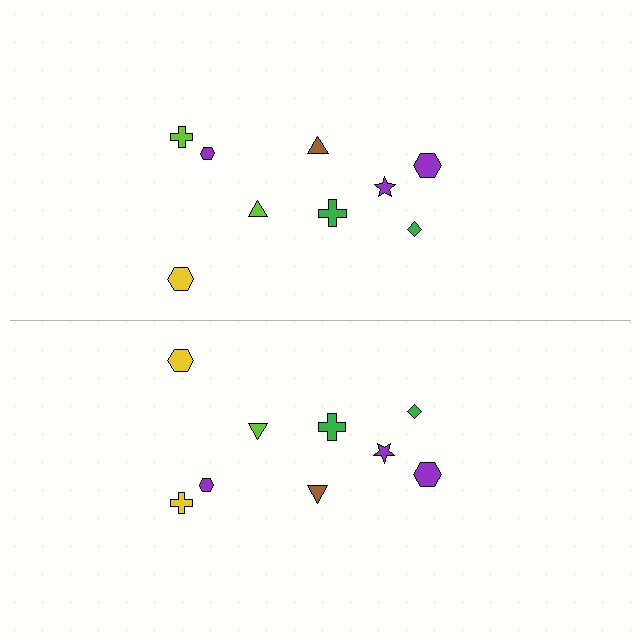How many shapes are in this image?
There are 18 shapes in this image.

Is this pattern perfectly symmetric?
No, the pattern is not perfectly symmetric. The yellow cross on the bottom side breaks the symmetry — its mirror counterpart is lime.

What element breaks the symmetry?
The yellow cross on the bottom side breaks the symmetry — its mirror counterpart is lime.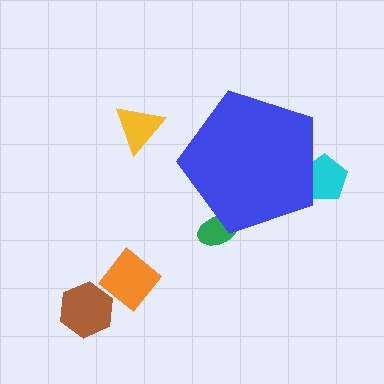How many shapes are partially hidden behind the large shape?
2 shapes are partially hidden.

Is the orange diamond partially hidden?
No, the orange diamond is fully visible.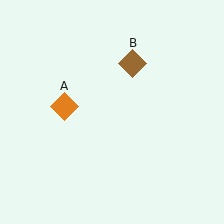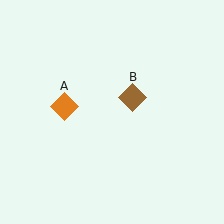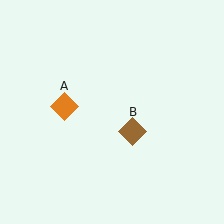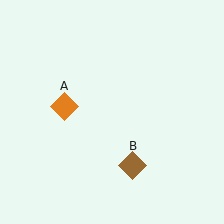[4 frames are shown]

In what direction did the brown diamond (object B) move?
The brown diamond (object B) moved down.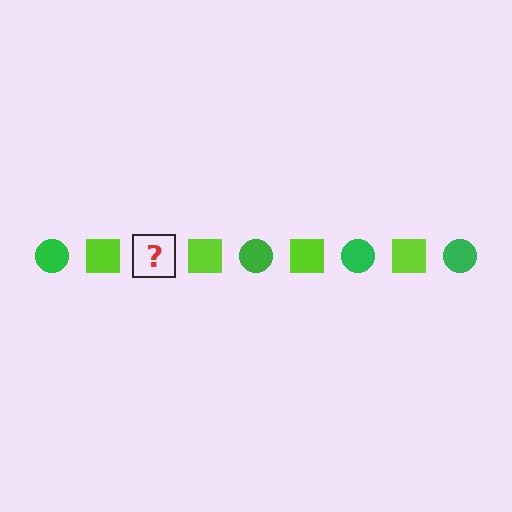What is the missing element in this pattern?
The missing element is a green circle.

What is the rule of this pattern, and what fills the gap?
The rule is that the pattern alternates between green circle and lime square. The gap should be filled with a green circle.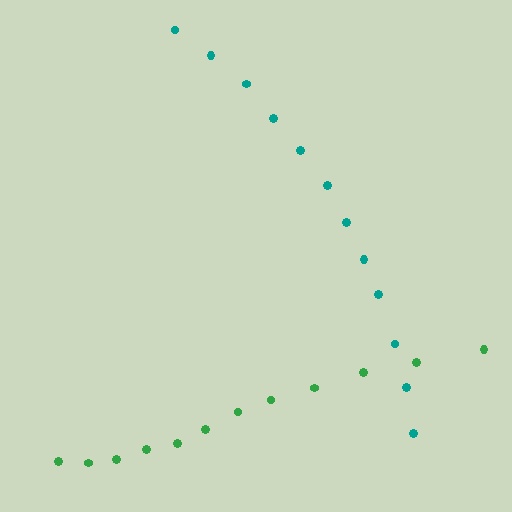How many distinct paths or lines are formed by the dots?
There are 2 distinct paths.